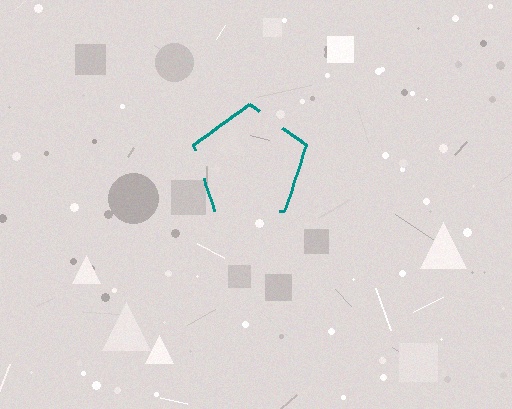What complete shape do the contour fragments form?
The contour fragments form a pentagon.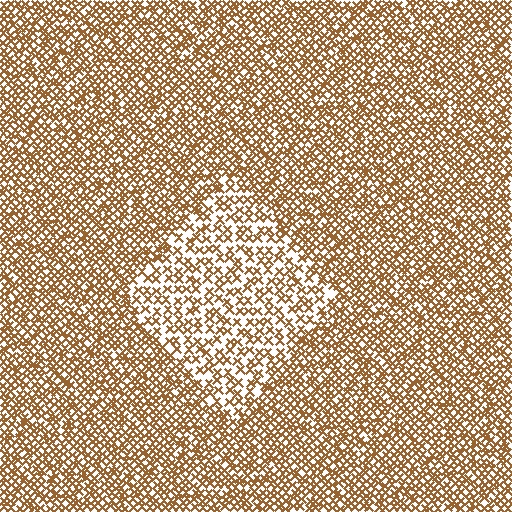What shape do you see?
I see a diamond.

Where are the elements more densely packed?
The elements are more densely packed outside the diamond boundary.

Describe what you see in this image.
The image contains small brown elements arranged at two different densities. A diamond-shaped region is visible where the elements are less densely packed than the surrounding area.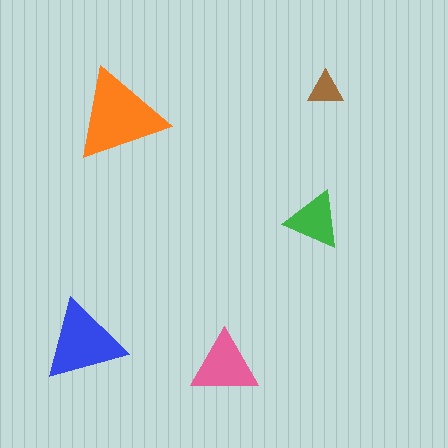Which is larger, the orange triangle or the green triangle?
The orange one.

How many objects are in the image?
There are 5 objects in the image.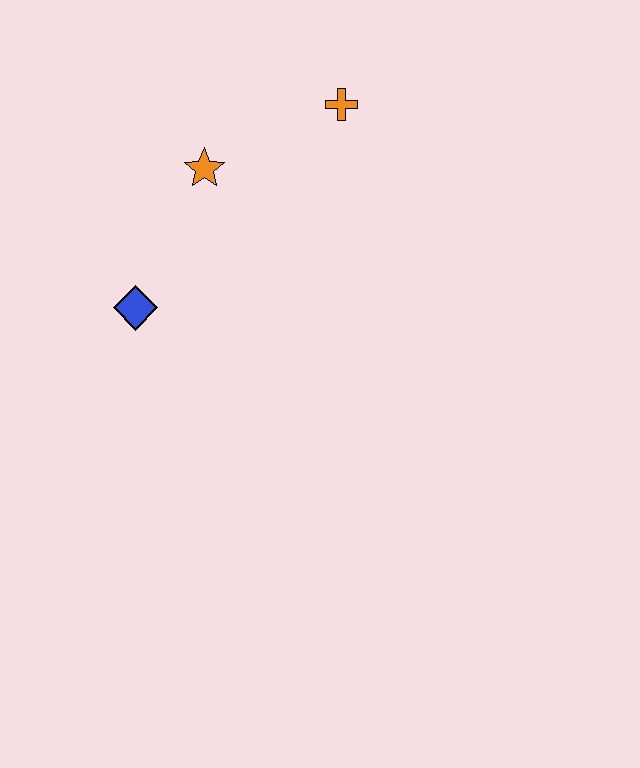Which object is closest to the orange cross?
The orange star is closest to the orange cross.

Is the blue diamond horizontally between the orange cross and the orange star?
No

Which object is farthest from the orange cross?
The blue diamond is farthest from the orange cross.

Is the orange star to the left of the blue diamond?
No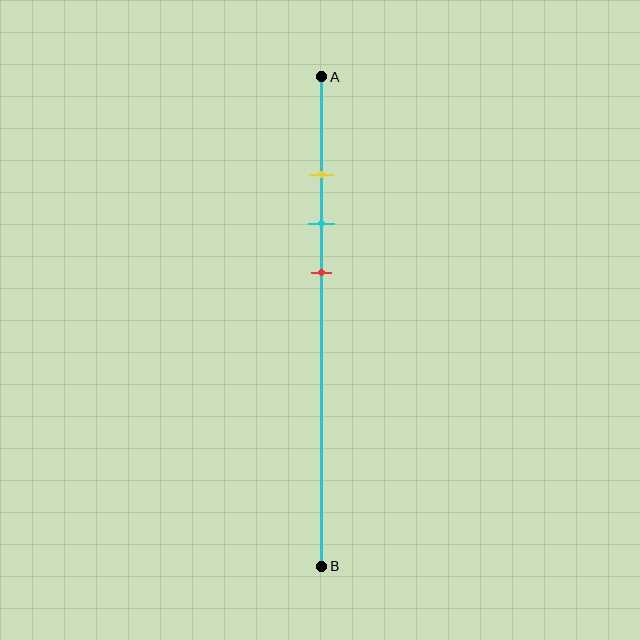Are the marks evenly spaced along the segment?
Yes, the marks are approximately evenly spaced.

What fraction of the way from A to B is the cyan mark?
The cyan mark is approximately 30% (0.3) of the way from A to B.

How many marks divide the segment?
There are 3 marks dividing the segment.